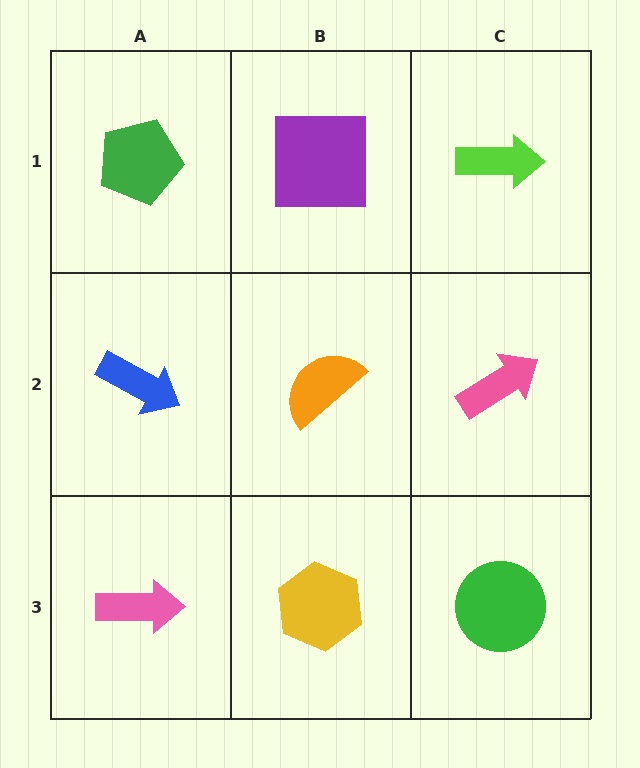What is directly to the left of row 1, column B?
A green pentagon.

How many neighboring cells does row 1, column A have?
2.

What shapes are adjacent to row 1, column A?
A blue arrow (row 2, column A), a purple square (row 1, column B).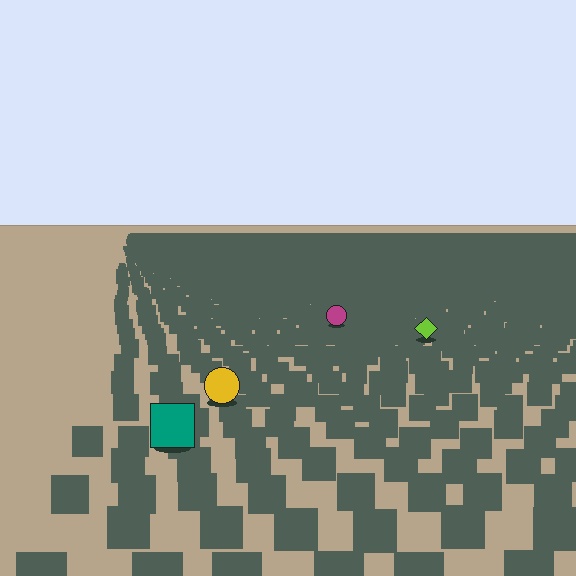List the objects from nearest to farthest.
From nearest to farthest: the teal square, the yellow circle, the lime diamond, the magenta circle.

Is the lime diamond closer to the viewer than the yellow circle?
No. The yellow circle is closer — you can tell from the texture gradient: the ground texture is coarser near it.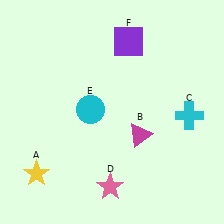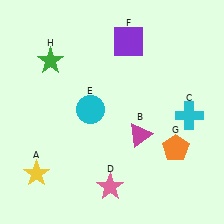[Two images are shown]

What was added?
An orange pentagon (G), a green star (H) were added in Image 2.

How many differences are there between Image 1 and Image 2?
There are 2 differences between the two images.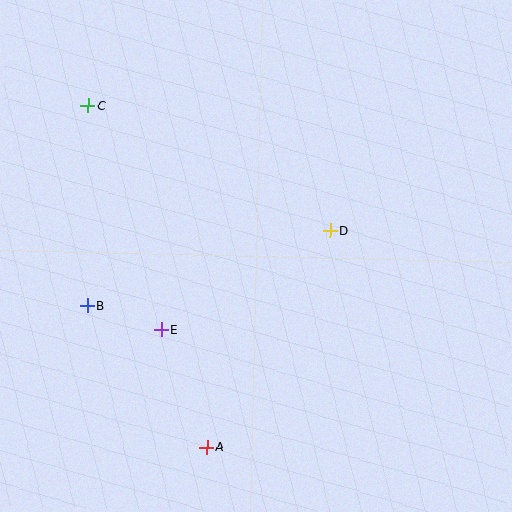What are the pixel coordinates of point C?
Point C is at (88, 106).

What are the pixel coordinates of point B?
Point B is at (87, 306).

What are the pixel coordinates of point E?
Point E is at (162, 330).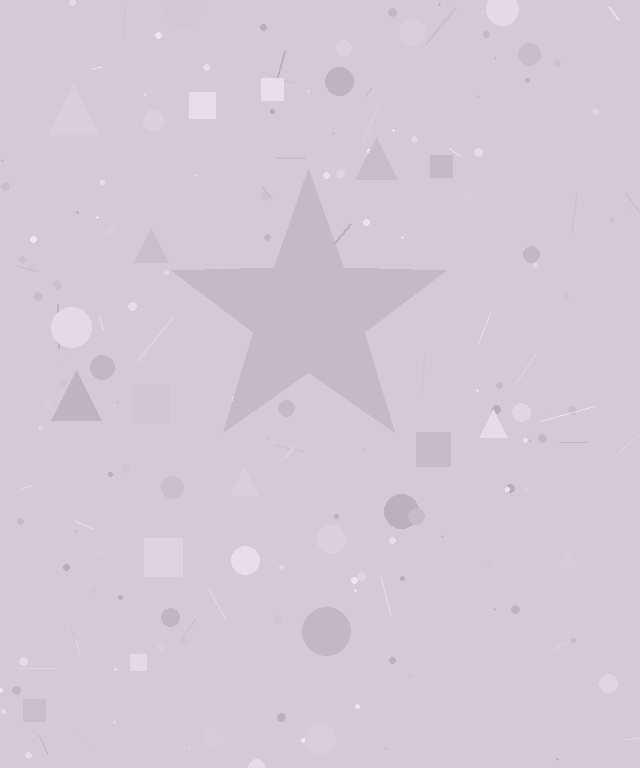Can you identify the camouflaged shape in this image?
The camouflaged shape is a star.